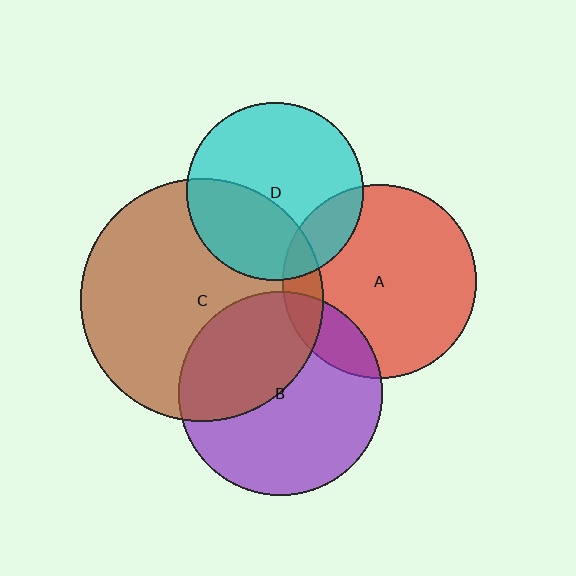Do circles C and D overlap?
Yes.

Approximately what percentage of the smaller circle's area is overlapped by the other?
Approximately 35%.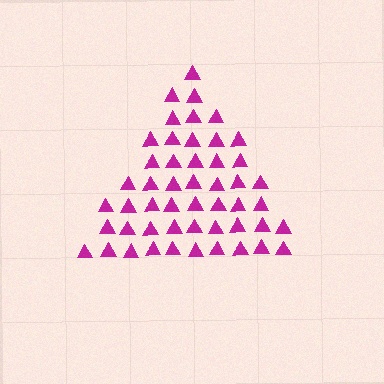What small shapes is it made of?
It is made of small triangles.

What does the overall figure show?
The overall figure shows a triangle.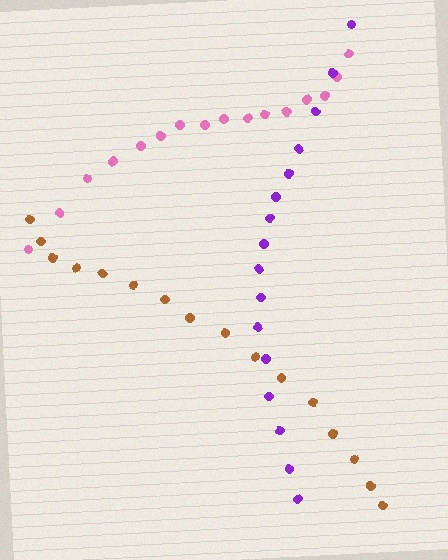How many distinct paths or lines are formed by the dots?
There are 3 distinct paths.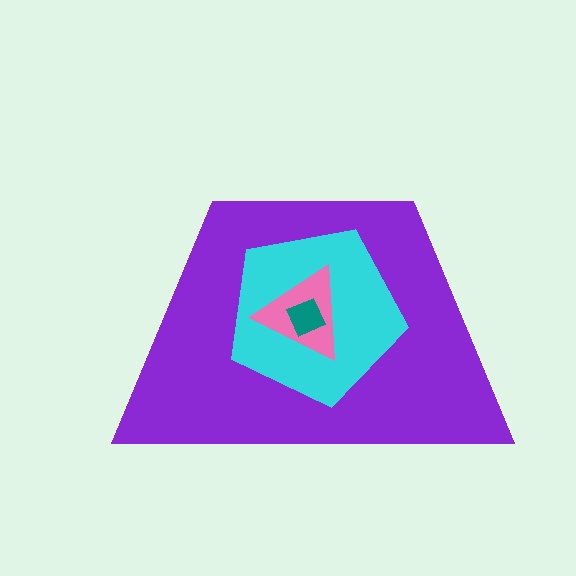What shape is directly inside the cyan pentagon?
The pink triangle.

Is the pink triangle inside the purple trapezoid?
Yes.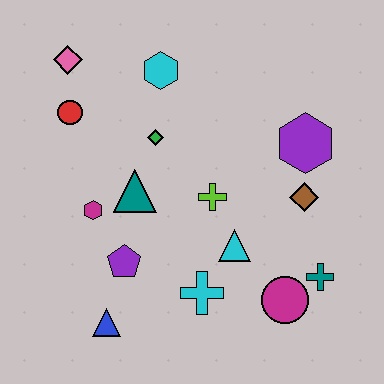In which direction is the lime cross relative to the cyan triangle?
The lime cross is above the cyan triangle.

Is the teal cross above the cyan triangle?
No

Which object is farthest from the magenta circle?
The pink diamond is farthest from the magenta circle.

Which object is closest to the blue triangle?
The purple pentagon is closest to the blue triangle.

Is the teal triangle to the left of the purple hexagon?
Yes